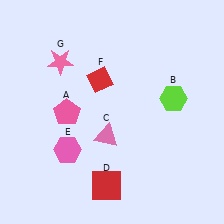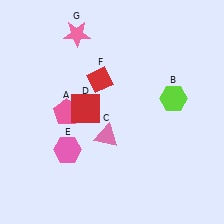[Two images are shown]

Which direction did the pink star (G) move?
The pink star (G) moved up.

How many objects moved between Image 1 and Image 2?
2 objects moved between the two images.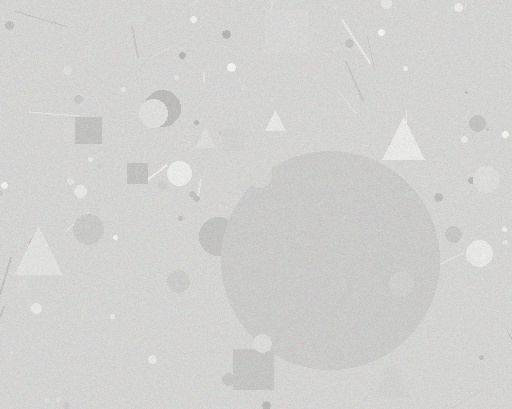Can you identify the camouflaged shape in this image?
The camouflaged shape is a circle.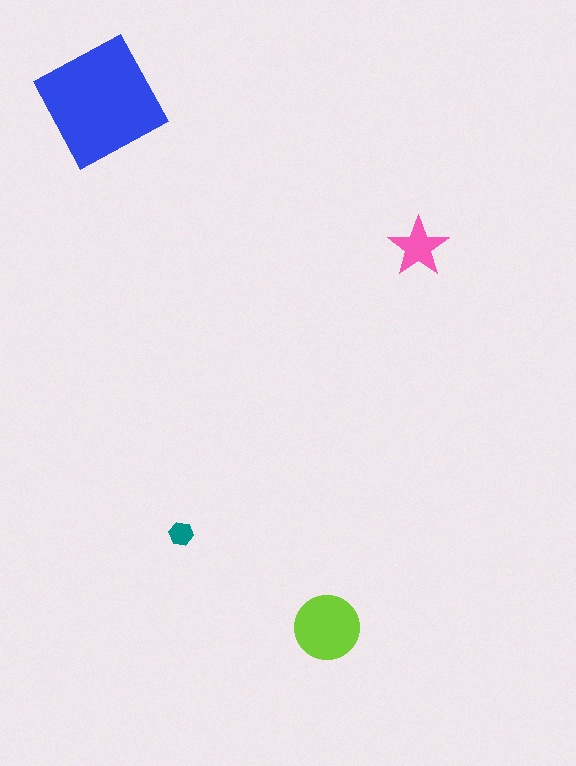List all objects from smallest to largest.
The teal hexagon, the pink star, the lime circle, the blue square.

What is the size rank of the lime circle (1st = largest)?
2nd.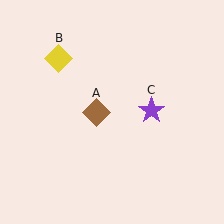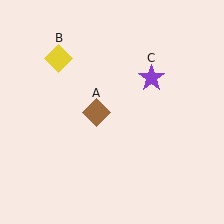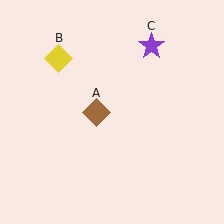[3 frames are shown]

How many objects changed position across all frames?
1 object changed position: purple star (object C).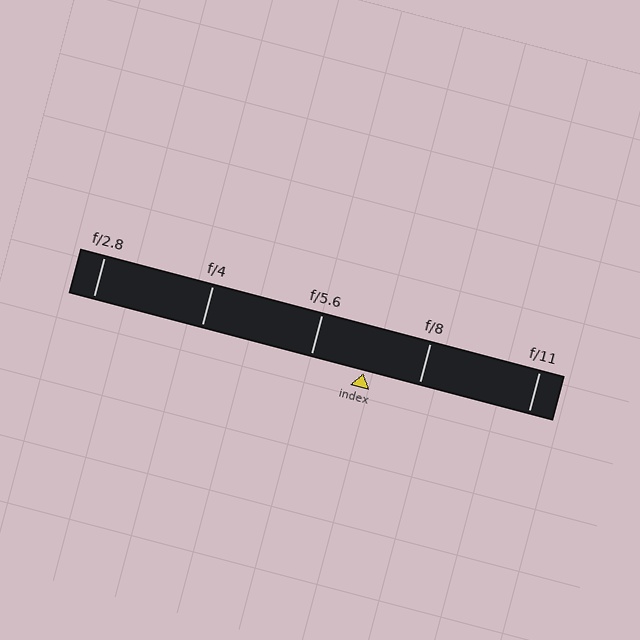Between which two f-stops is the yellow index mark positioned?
The index mark is between f/5.6 and f/8.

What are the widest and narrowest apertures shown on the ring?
The widest aperture shown is f/2.8 and the narrowest is f/11.